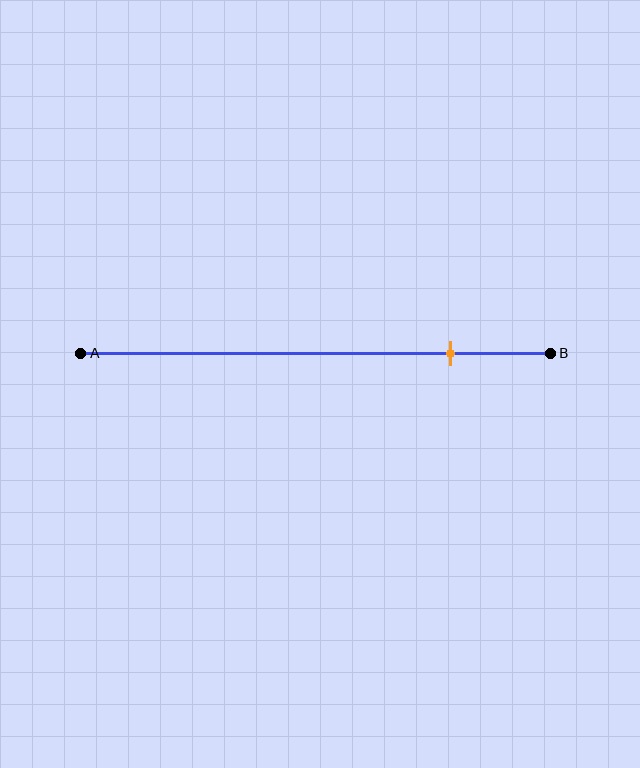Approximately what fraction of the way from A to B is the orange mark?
The orange mark is approximately 80% of the way from A to B.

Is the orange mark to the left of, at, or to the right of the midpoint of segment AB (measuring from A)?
The orange mark is to the right of the midpoint of segment AB.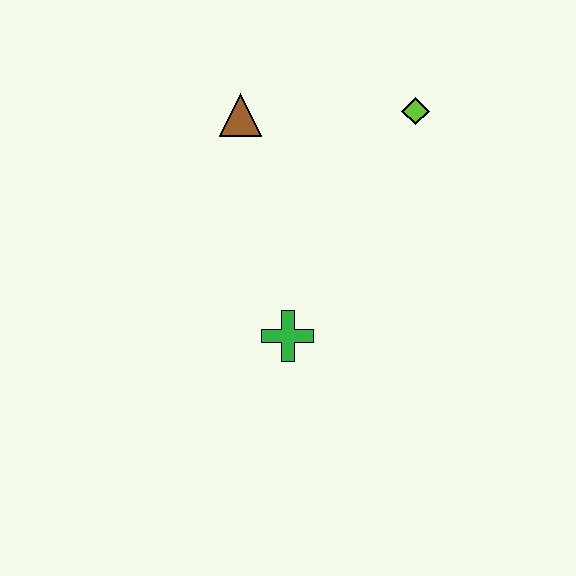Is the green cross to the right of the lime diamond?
No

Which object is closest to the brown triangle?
The lime diamond is closest to the brown triangle.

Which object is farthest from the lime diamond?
The green cross is farthest from the lime diamond.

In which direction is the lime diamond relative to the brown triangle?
The lime diamond is to the right of the brown triangle.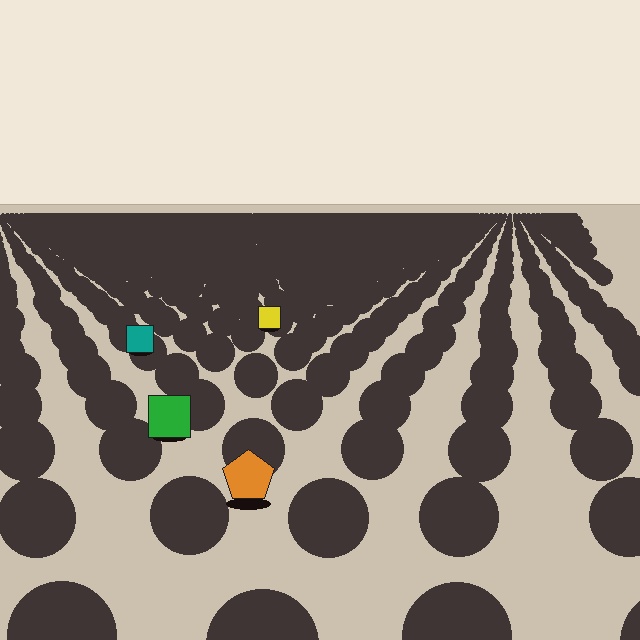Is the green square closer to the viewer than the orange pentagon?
No. The orange pentagon is closer — you can tell from the texture gradient: the ground texture is coarser near it.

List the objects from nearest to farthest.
From nearest to farthest: the orange pentagon, the green square, the teal square, the yellow square.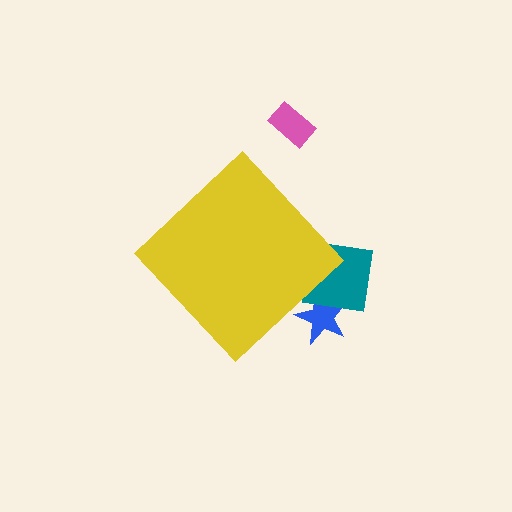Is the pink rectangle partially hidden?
No, the pink rectangle is fully visible.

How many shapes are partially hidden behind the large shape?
2 shapes are partially hidden.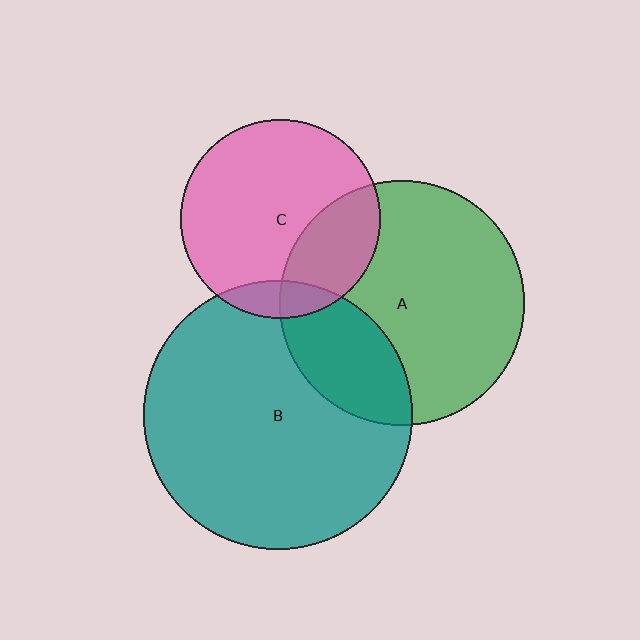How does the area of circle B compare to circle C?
Approximately 1.8 times.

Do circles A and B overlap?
Yes.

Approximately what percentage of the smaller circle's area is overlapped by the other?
Approximately 25%.